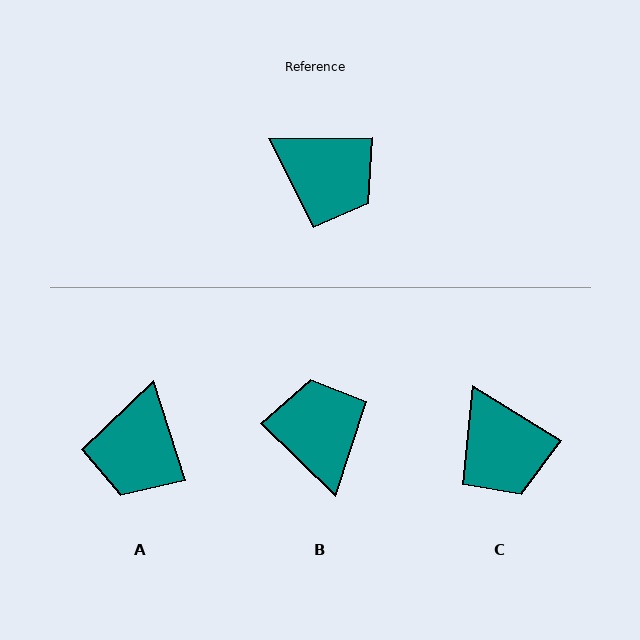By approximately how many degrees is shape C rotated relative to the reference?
Approximately 33 degrees clockwise.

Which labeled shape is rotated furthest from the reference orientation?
B, about 135 degrees away.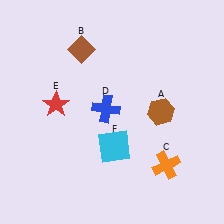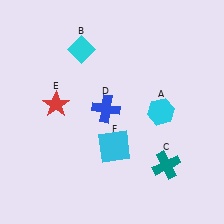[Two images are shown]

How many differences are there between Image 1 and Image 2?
There are 3 differences between the two images.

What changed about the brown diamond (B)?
In Image 1, B is brown. In Image 2, it changed to cyan.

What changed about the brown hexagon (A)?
In Image 1, A is brown. In Image 2, it changed to cyan.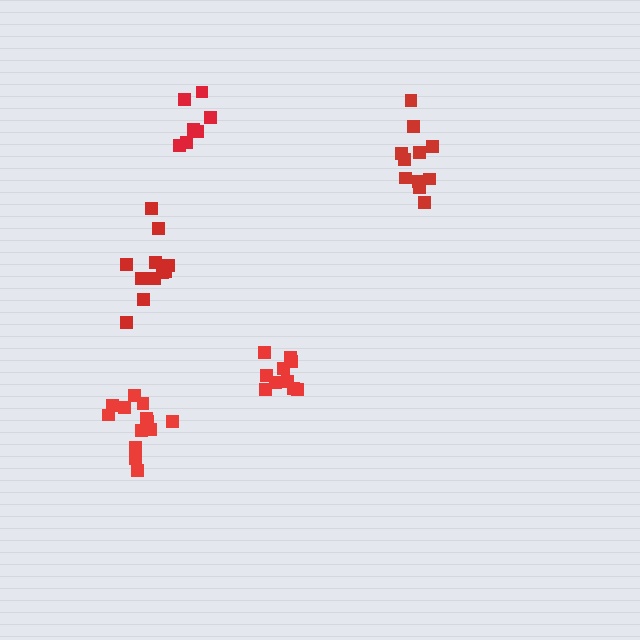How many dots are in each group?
Group 1: 11 dots, Group 2: 11 dots, Group 3: 13 dots, Group 4: 7 dots, Group 5: 11 dots (53 total).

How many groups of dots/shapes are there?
There are 5 groups.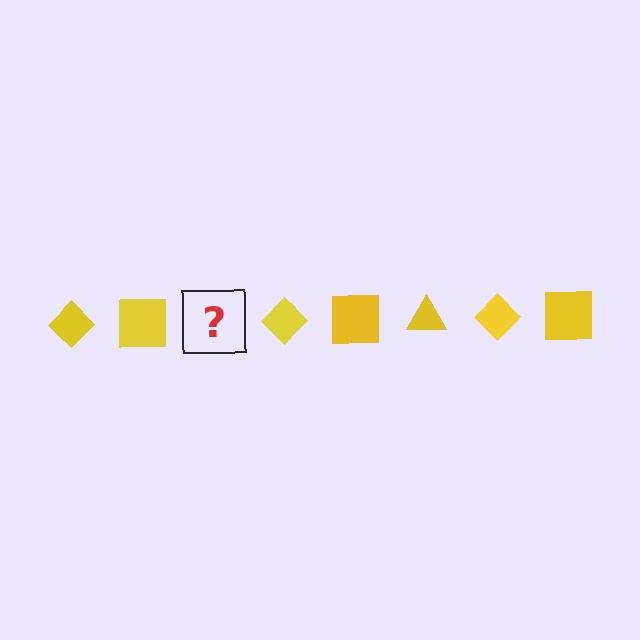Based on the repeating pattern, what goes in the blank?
The blank should be a yellow triangle.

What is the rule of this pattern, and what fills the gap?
The rule is that the pattern cycles through diamond, square, triangle shapes in yellow. The gap should be filled with a yellow triangle.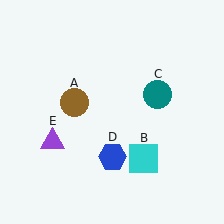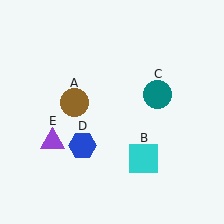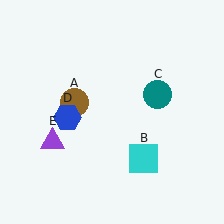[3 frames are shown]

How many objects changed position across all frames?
1 object changed position: blue hexagon (object D).